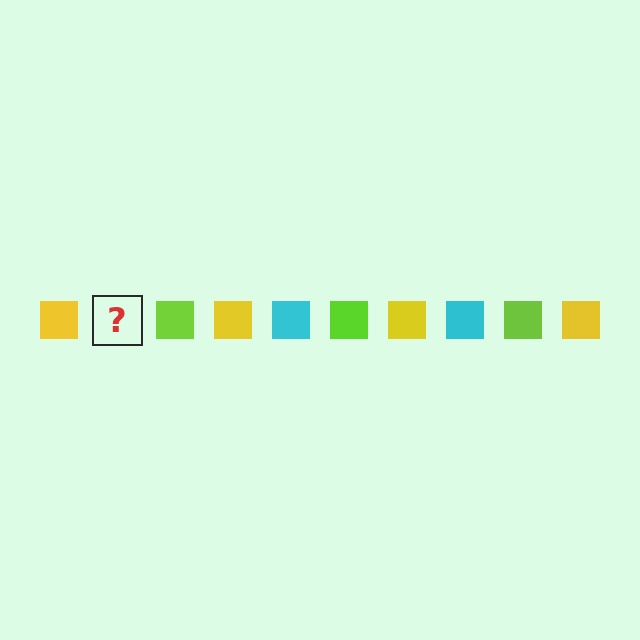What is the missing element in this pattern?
The missing element is a cyan square.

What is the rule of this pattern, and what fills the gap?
The rule is that the pattern cycles through yellow, cyan, lime squares. The gap should be filled with a cyan square.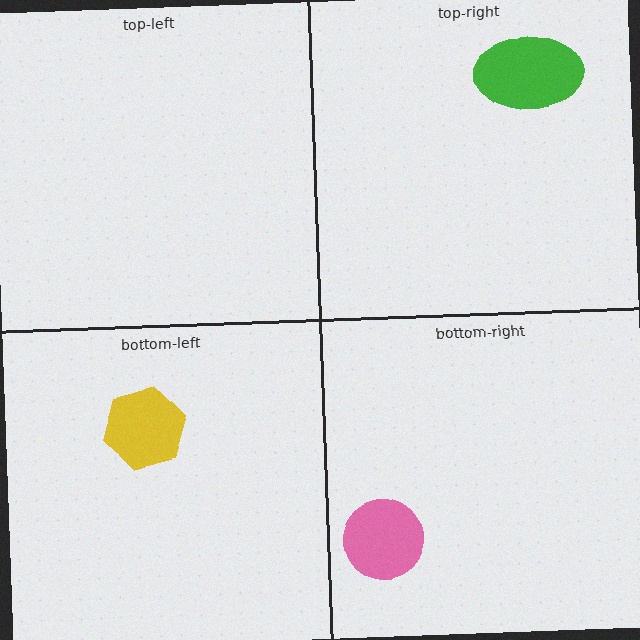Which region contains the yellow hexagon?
The bottom-left region.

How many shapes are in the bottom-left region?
1.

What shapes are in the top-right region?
The green ellipse.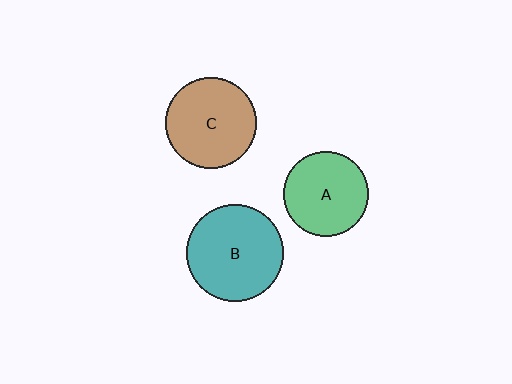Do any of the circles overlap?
No, none of the circles overlap.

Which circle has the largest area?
Circle B (teal).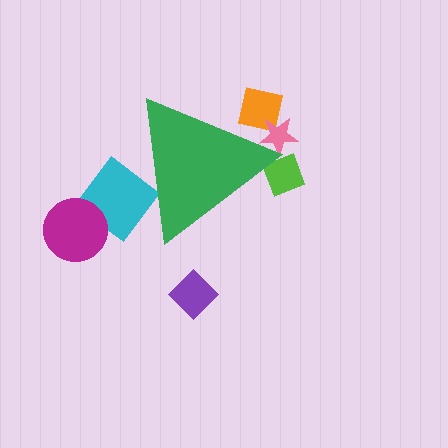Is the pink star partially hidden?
Yes, the pink star is partially hidden behind the green triangle.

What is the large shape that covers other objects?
A green triangle.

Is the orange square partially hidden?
Yes, the orange square is partially hidden behind the green triangle.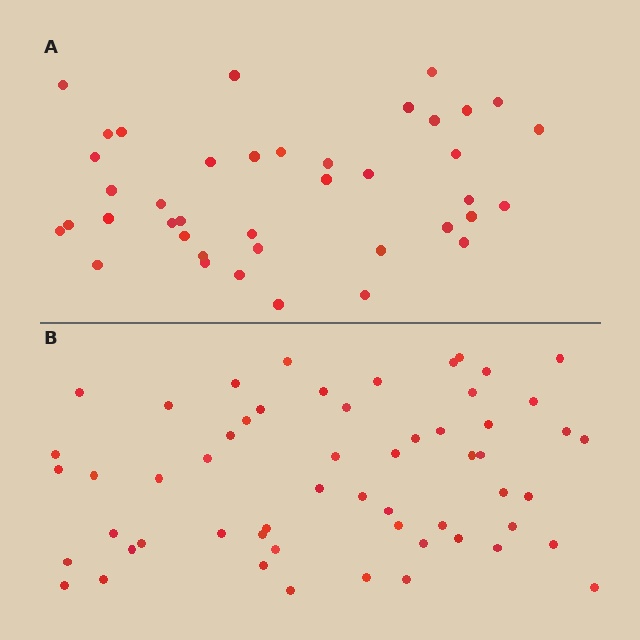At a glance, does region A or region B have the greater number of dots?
Region B (the bottom region) has more dots.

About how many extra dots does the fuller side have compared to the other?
Region B has approximately 15 more dots than region A.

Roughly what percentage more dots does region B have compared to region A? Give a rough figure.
About 40% more.